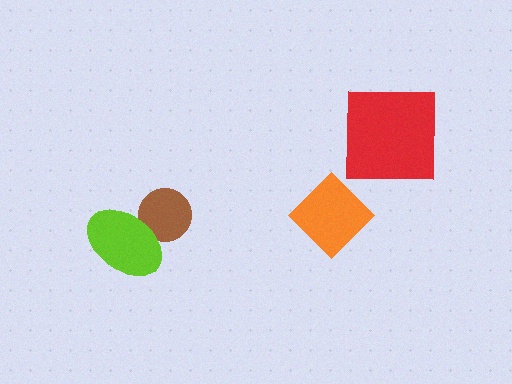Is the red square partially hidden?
No, no other shape covers it.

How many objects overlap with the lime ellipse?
1 object overlaps with the lime ellipse.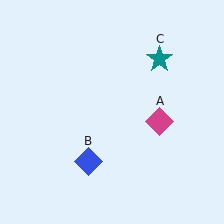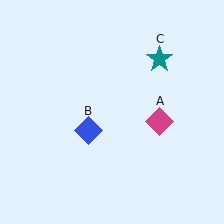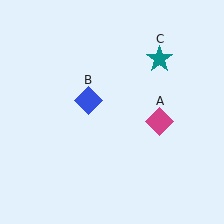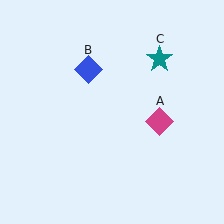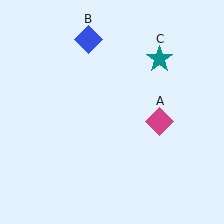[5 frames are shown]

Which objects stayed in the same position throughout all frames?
Magenta diamond (object A) and teal star (object C) remained stationary.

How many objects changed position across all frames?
1 object changed position: blue diamond (object B).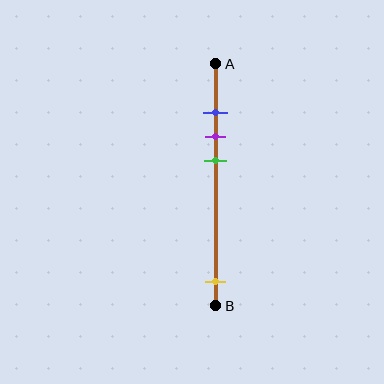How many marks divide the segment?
There are 4 marks dividing the segment.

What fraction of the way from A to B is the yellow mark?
The yellow mark is approximately 90% (0.9) of the way from A to B.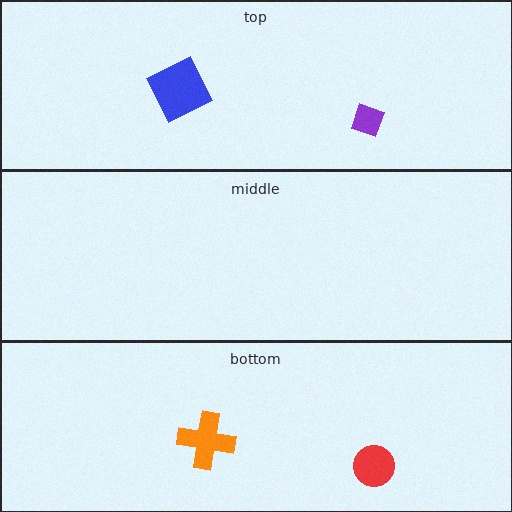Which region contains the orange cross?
The bottom region.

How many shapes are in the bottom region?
2.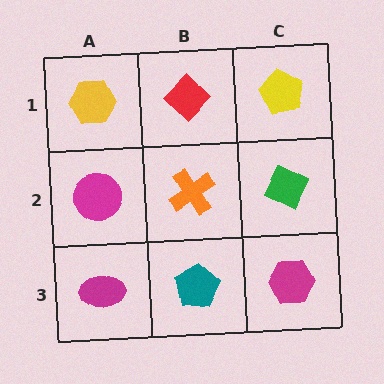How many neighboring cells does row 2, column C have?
3.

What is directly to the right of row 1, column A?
A red diamond.